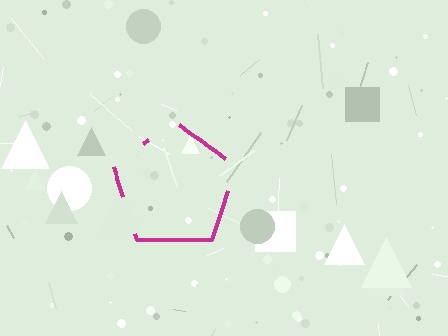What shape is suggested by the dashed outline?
The dashed outline suggests a pentagon.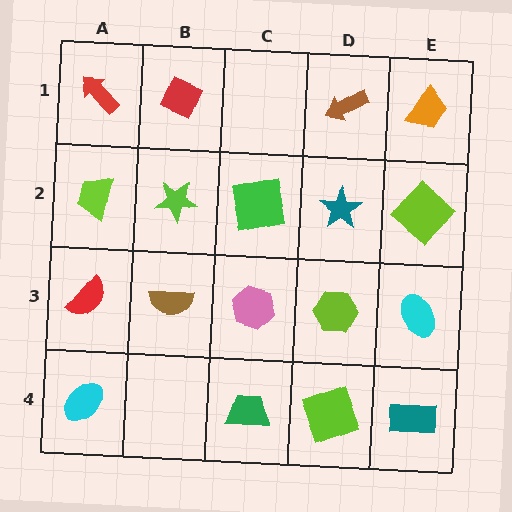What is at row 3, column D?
A lime hexagon.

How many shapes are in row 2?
5 shapes.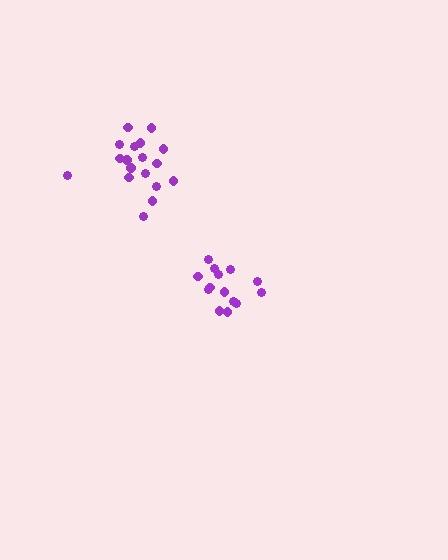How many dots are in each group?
Group 1: 14 dots, Group 2: 18 dots (32 total).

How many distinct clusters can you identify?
There are 2 distinct clusters.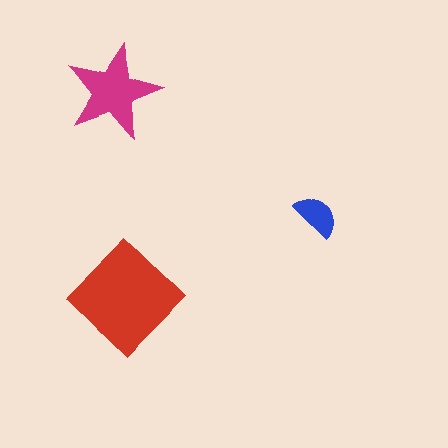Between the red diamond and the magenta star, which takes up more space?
The red diamond.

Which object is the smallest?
The blue semicircle.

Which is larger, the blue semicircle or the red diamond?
The red diamond.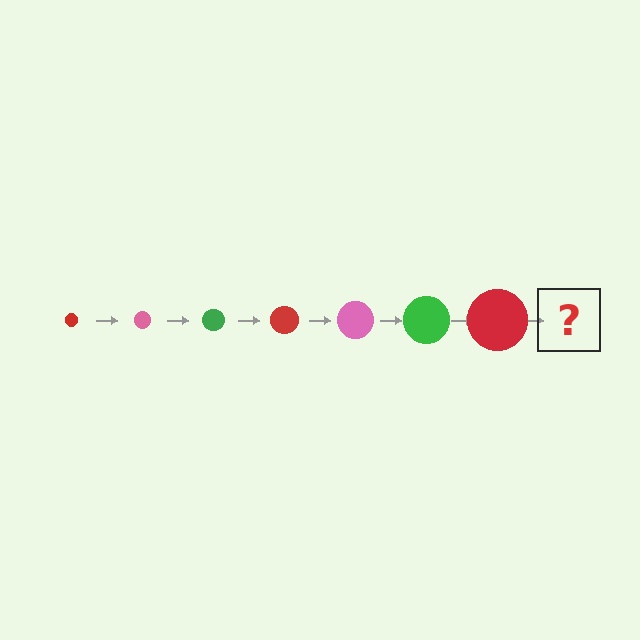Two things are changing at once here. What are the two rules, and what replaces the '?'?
The two rules are that the circle grows larger each step and the color cycles through red, pink, and green. The '?' should be a pink circle, larger than the previous one.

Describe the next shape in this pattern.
It should be a pink circle, larger than the previous one.